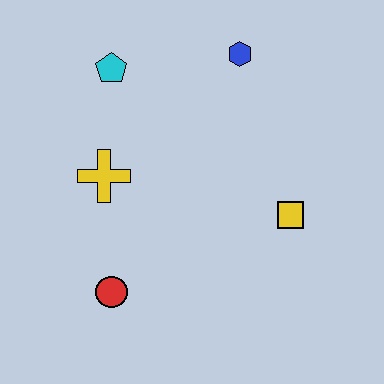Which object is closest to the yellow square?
The blue hexagon is closest to the yellow square.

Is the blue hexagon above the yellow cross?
Yes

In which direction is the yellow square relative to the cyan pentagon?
The yellow square is to the right of the cyan pentagon.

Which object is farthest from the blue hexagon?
The red circle is farthest from the blue hexagon.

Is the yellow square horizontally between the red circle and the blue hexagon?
No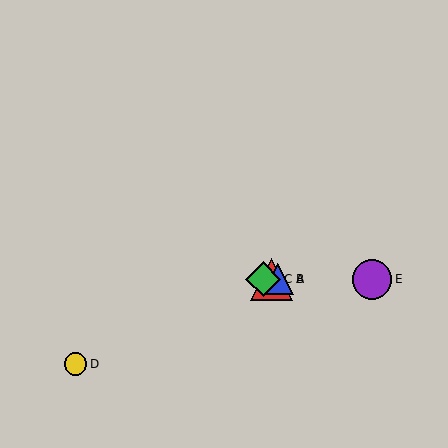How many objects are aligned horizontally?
4 objects (A, B, C, E) are aligned horizontally.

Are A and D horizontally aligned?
No, A is at y≈279 and D is at y≈364.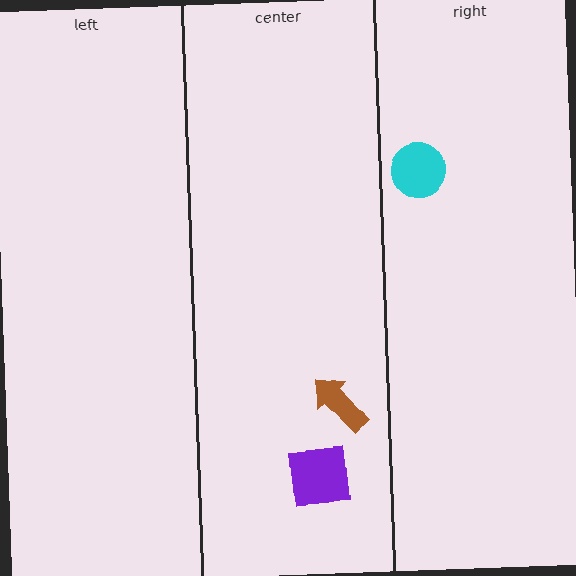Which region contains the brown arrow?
The center region.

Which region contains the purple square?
The center region.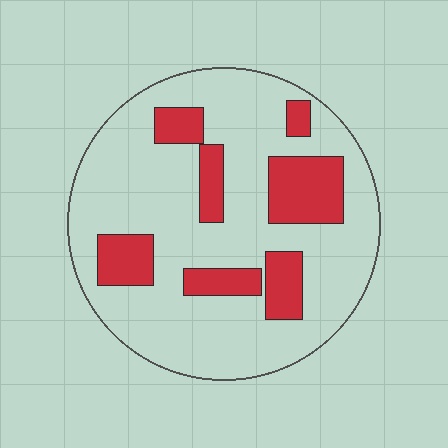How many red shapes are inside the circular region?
7.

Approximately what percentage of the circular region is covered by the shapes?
Approximately 25%.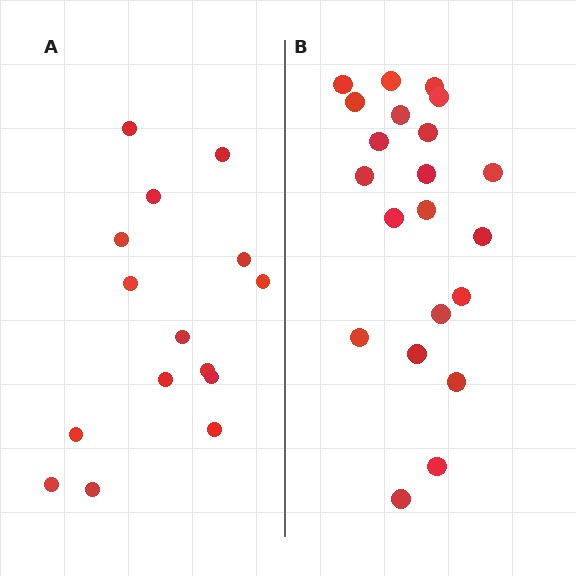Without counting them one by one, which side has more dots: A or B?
Region B (the right region) has more dots.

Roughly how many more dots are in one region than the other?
Region B has about 6 more dots than region A.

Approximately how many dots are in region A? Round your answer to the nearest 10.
About 20 dots. (The exact count is 15, which rounds to 20.)